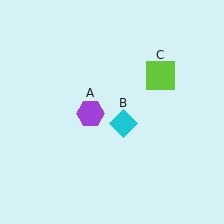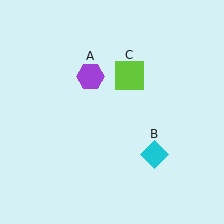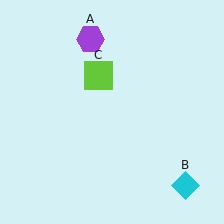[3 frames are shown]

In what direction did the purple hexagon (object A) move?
The purple hexagon (object A) moved up.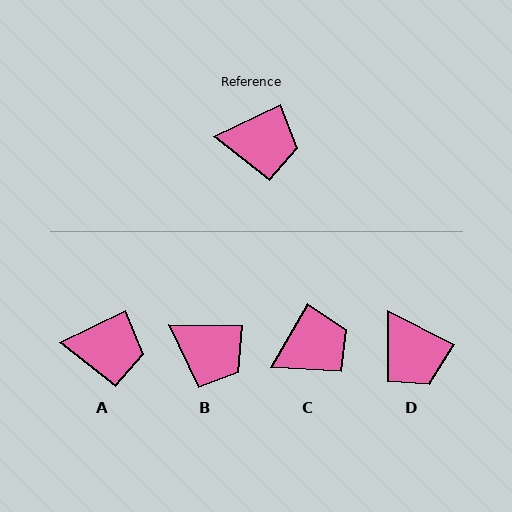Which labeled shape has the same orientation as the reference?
A.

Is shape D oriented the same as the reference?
No, it is off by about 53 degrees.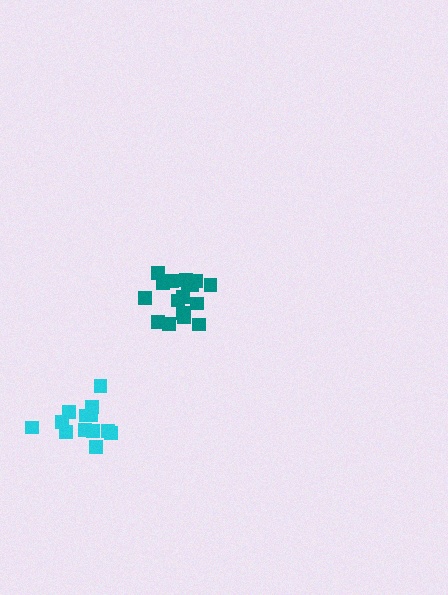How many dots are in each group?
Group 1: 14 dots, Group 2: 17 dots (31 total).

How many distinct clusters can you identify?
There are 2 distinct clusters.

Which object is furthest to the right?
The teal cluster is rightmost.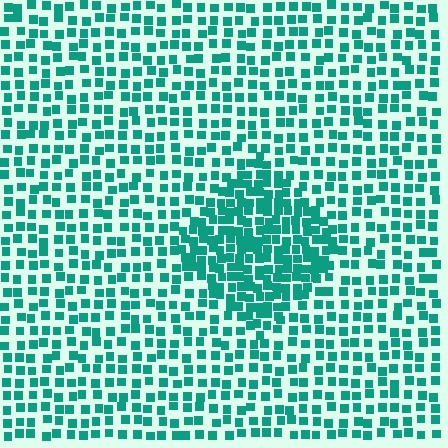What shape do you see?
I see a diamond.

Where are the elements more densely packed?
The elements are more densely packed inside the diamond boundary.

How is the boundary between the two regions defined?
The boundary is defined by a change in element density (approximately 1.9x ratio). All elements are the same color, size, and shape.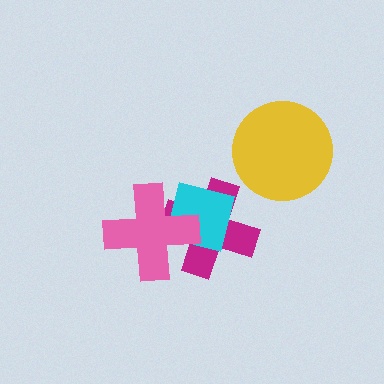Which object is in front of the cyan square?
The pink cross is in front of the cyan square.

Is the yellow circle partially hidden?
No, no other shape covers it.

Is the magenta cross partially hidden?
Yes, it is partially covered by another shape.